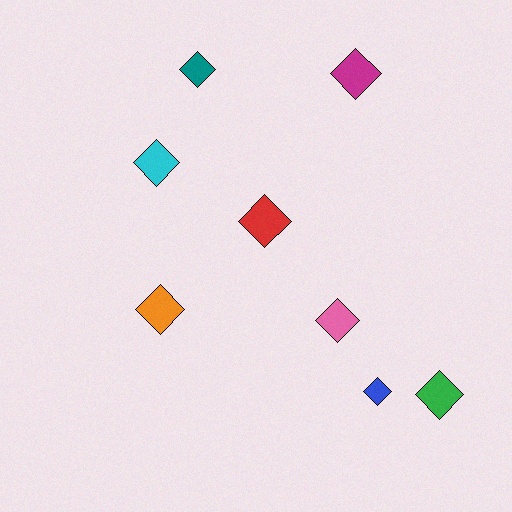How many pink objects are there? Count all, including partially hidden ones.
There is 1 pink object.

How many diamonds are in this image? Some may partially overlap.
There are 8 diamonds.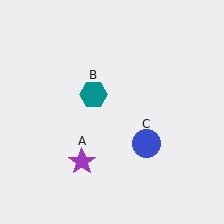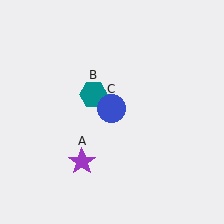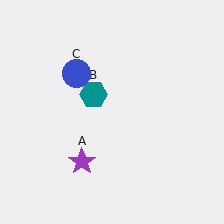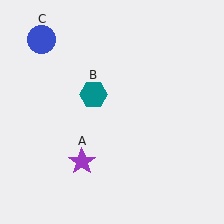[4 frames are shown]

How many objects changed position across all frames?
1 object changed position: blue circle (object C).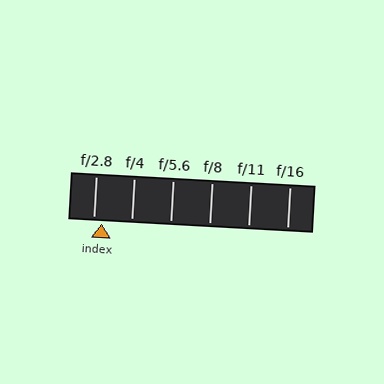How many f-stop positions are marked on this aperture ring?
There are 6 f-stop positions marked.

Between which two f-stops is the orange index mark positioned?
The index mark is between f/2.8 and f/4.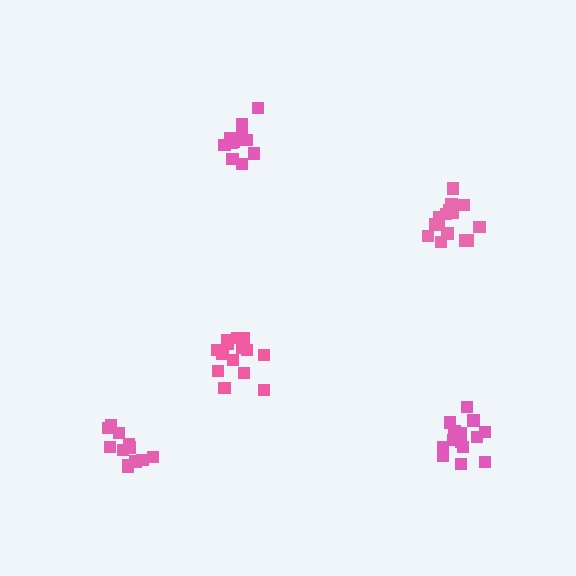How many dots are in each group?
Group 1: 12 dots, Group 2: 11 dots, Group 3: 15 dots, Group 4: 16 dots, Group 5: 15 dots (69 total).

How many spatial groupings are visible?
There are 5 spatial groupings.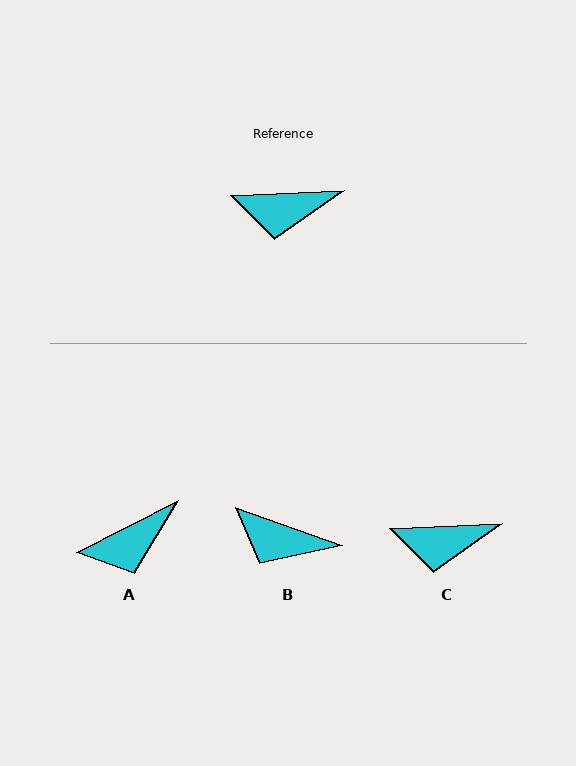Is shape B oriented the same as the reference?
No, it is off by about 22 degrees.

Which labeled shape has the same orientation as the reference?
C.